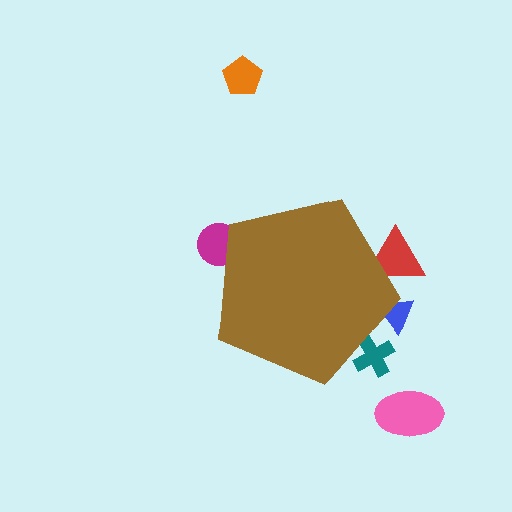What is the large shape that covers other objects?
A brown pentagon.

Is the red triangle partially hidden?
Yes, the red triangle is partially hidden behind the brown pentagon.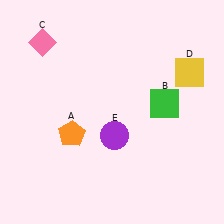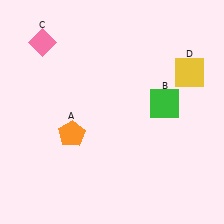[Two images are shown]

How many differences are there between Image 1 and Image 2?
There is 1 difference between the two images.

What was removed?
The purple circle (E) was removed in Image 2.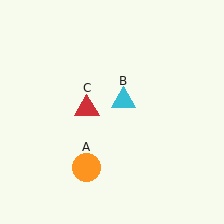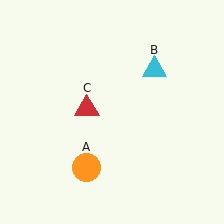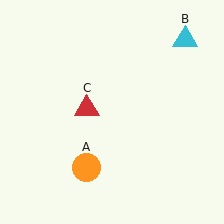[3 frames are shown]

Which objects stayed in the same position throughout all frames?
Orange circle (object A) and red triangle (object C) remained stationary.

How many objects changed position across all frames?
1 object changed position: cyan triangle (object B).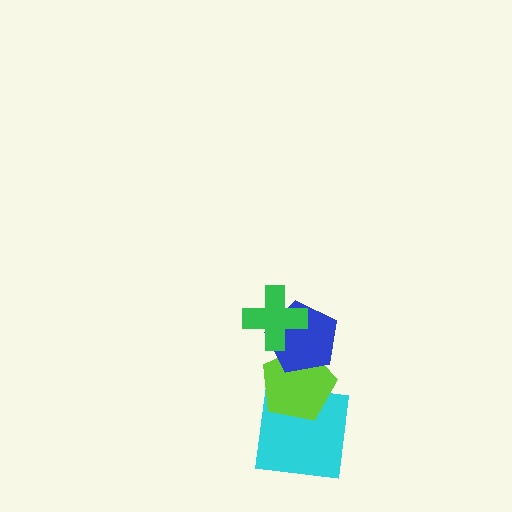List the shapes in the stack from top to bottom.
From top to bottom: the green cross, the blue pentagon, the lime pentagon, the cyan square.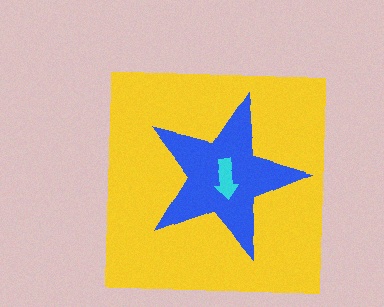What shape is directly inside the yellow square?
The blue star.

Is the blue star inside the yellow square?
Yes.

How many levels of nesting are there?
3.